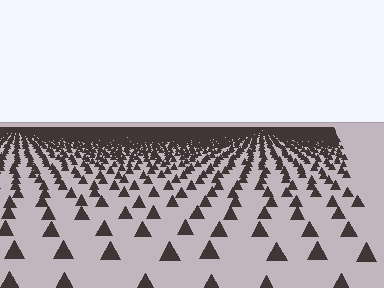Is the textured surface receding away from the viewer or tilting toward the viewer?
The surface is receding away from the viewer. Texture elements get smaller and denser toward the top.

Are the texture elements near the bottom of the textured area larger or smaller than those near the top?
Larger. Near the bottom, elements are closer to the viewer and appear at a bigger on-screen size.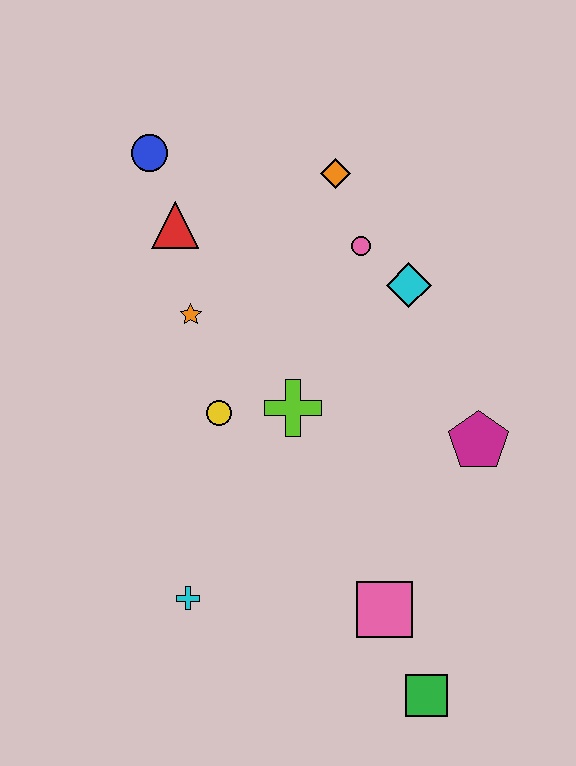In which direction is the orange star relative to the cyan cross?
The orange star is above the cyan cross.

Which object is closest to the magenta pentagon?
The cyan diamond is closest to the magenta pentagon.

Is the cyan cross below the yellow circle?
Yes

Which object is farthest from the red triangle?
The green square is farthest from the red triangle.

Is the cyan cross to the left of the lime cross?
Yes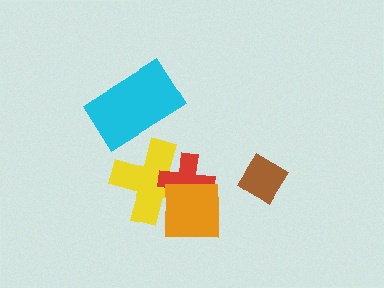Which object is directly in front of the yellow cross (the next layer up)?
The red cross is directly in front of the yellow cross.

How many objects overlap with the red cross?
2 objects overlap with the red cross.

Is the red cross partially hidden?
Yes, it is partially covered by another shape.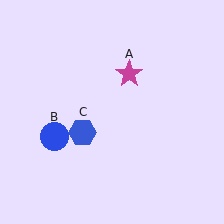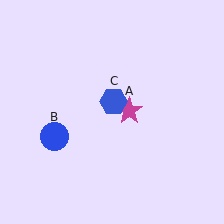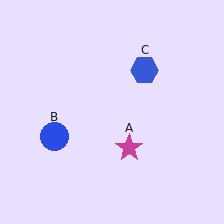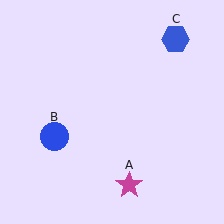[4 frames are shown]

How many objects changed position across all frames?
2 objects changed position: magenta star (object A), blue hexagon (object C).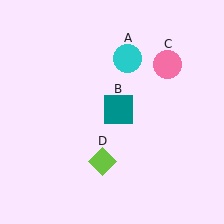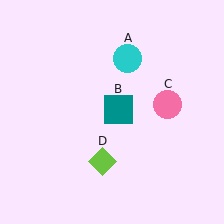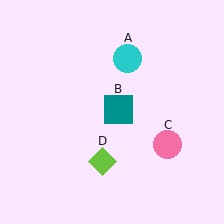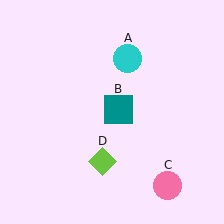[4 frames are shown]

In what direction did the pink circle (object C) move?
The pink circle (object C) moved down.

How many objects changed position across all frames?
1 object changed position: pink circle (object C).